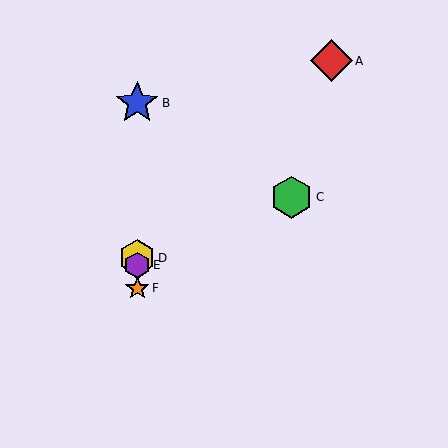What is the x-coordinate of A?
Object A is at x≈331.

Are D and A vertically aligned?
No, D is at x≈137 and A is at x≈331.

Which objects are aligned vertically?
Objects B, D, E, F are aligned vertically.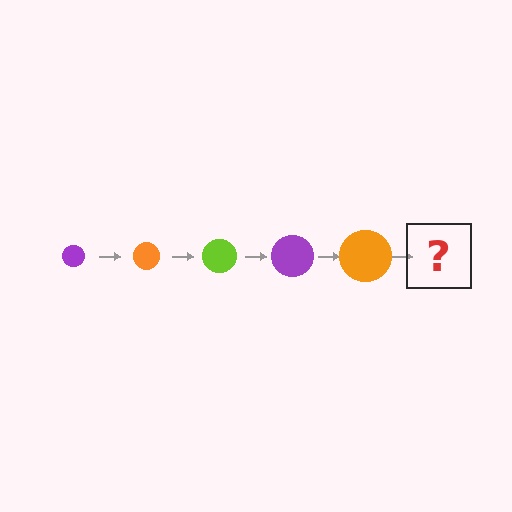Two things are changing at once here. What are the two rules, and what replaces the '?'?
The two rules are that the circle grows larger each step and the color cycles through purple, orange, and lime. The '?' should be a lime circle, larger than the previous one.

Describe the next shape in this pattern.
It should be a lime circle, larger than the previous one.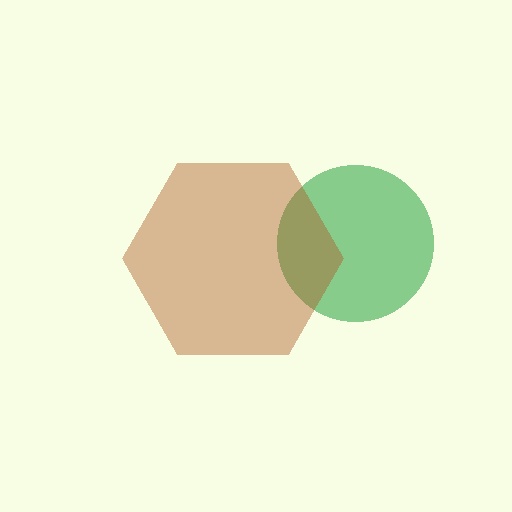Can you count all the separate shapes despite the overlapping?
Yes, there are 2 separate shapes.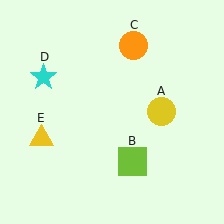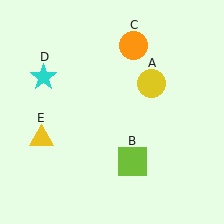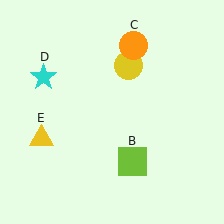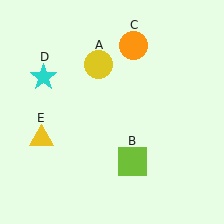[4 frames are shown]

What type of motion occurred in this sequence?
The yellow circle (object A) rotated counterclockwise around the center of the scene.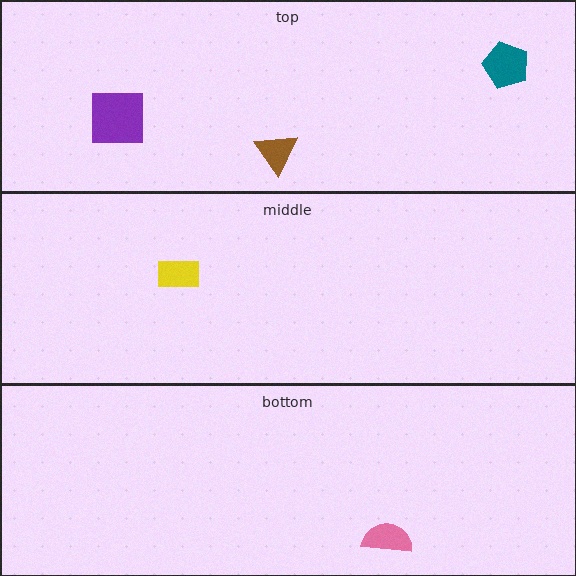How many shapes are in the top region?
3.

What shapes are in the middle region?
The yellow rectangle.